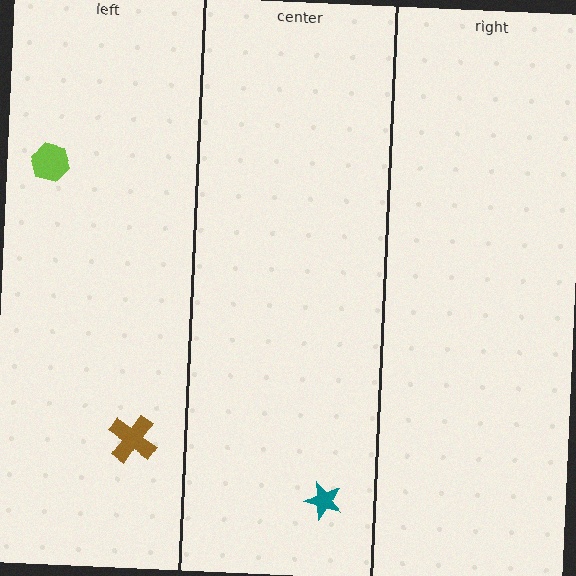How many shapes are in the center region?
1.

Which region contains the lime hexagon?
The left region.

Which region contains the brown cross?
The left region.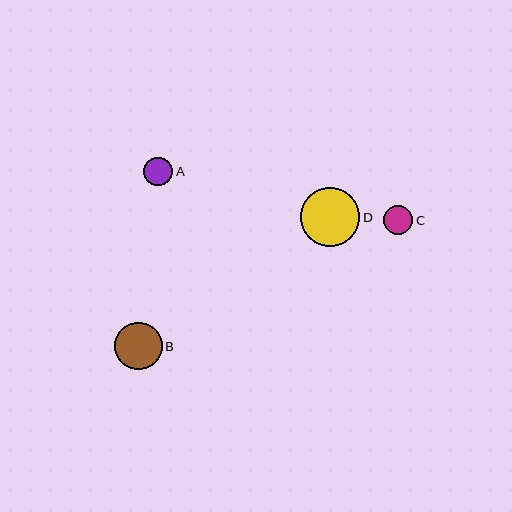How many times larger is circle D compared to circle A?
Circle D is approximately 2.1 times the size of circle A.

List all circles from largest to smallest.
From largest to smallest: D, B, C, A.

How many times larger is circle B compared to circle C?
Circle B is approximately 1.6 times the size of circle C.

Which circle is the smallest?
Circle A is the smallest with a size of approximately 29 pixels.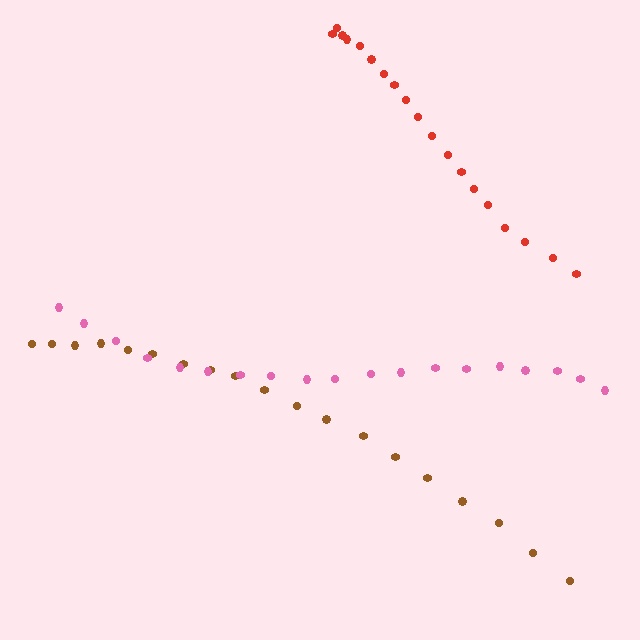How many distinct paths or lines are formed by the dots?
There are 3 distinct paths.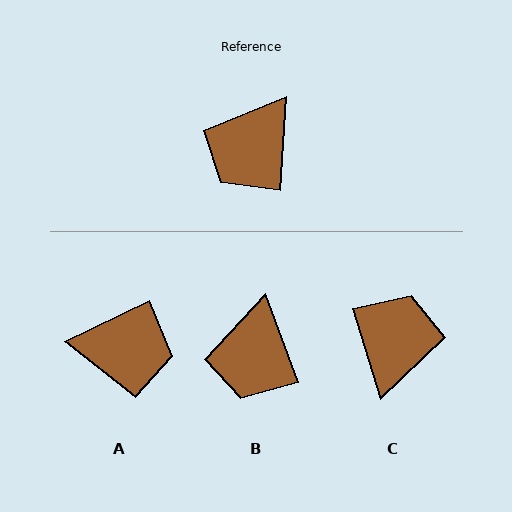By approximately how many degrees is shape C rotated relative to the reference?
Approximately 159 degrees clockwise.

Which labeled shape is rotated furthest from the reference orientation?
C, about 159 degrees away.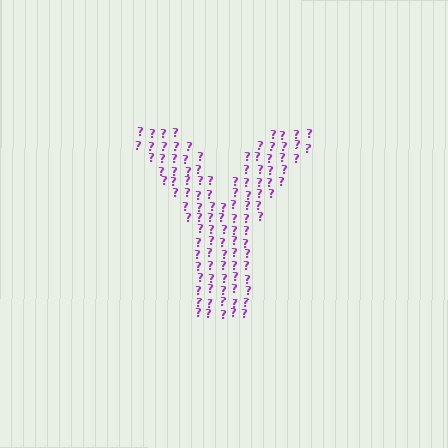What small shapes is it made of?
It is made of small question marks.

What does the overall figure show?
The overall figure shows the letter Y.